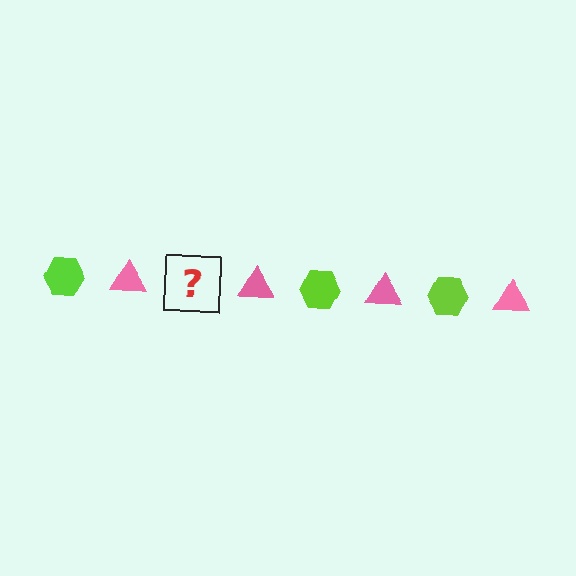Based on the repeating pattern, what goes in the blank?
The blank should be a lime hexagon.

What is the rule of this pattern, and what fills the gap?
The rule is that the pattern alternates between lime hexagon and pink triangle. The gap should be filled with a lime hexagon.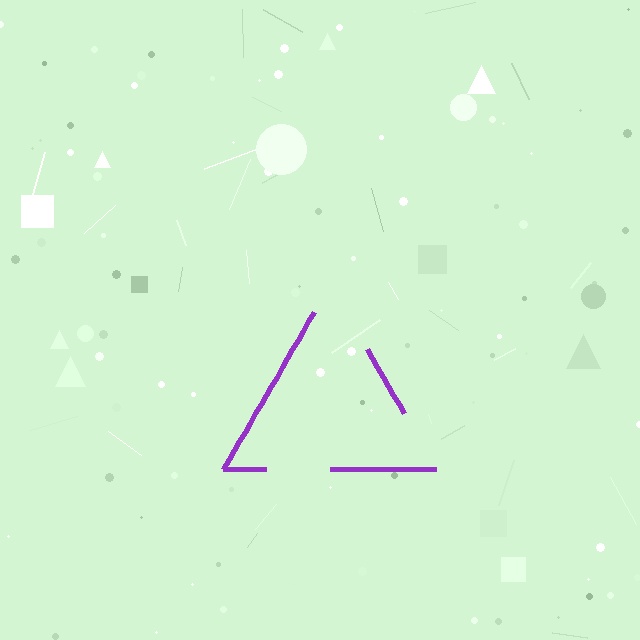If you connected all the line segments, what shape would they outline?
They would outline a triangle.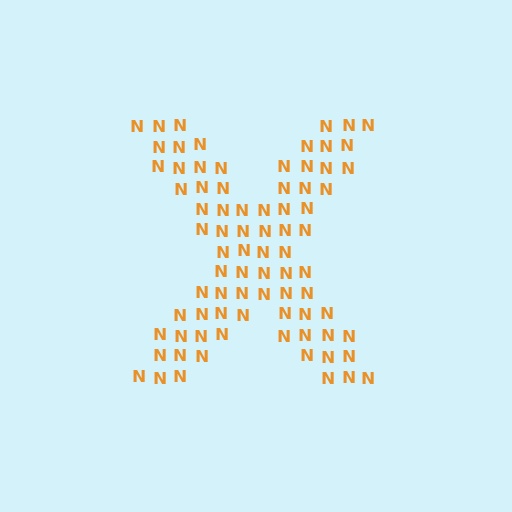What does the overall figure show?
The overall figure shows the letter X.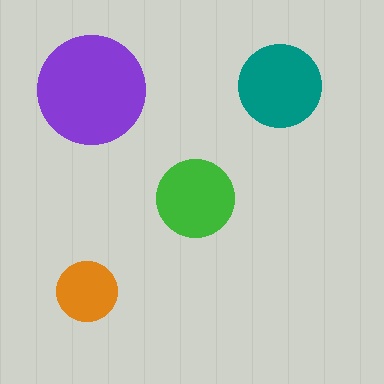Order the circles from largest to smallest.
the purple one, the teal one, the green one, the orange one.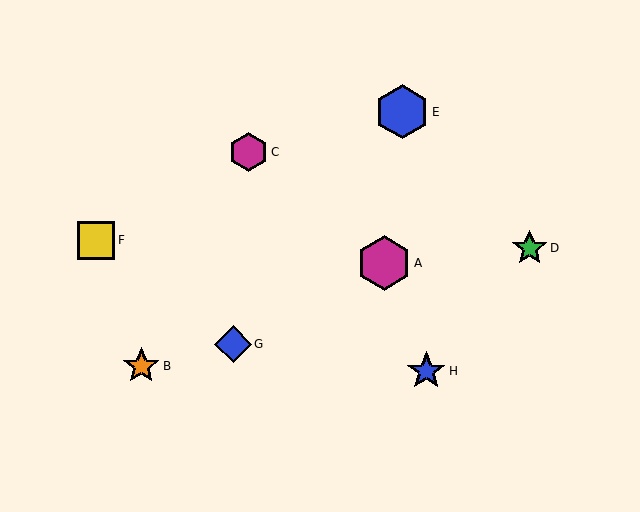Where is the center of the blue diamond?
The center of the blue diamond is at (233, 344).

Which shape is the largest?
The magenta hexagon (labeled A) is the largest.